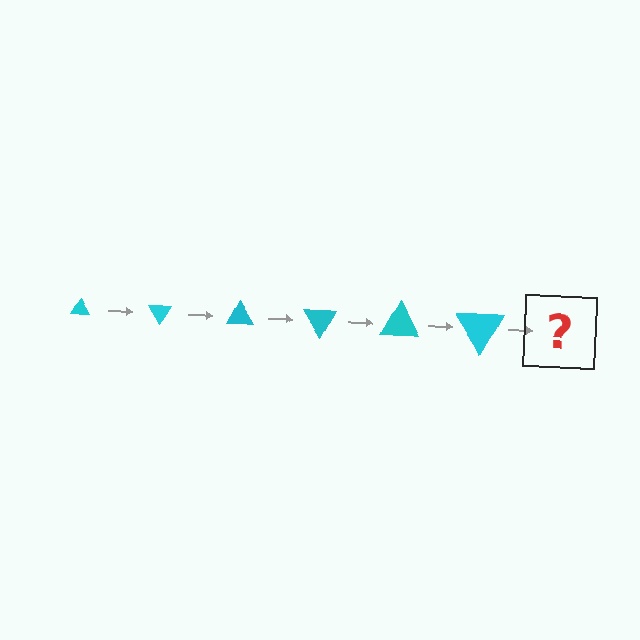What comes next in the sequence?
The next element should be a triangle, larger than the previous one and rotated 360 degrees from the start.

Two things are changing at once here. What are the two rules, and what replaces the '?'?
The two rules are that the triangle grows larger each step and it rotates 60 degrees each step. The '?' should be a triangle, larger than the previous one and rotated 360 degrees from the start.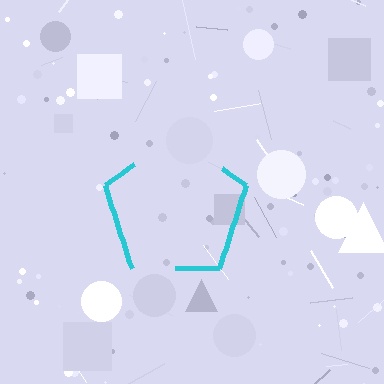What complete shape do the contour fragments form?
The contour fragments form a pentagon.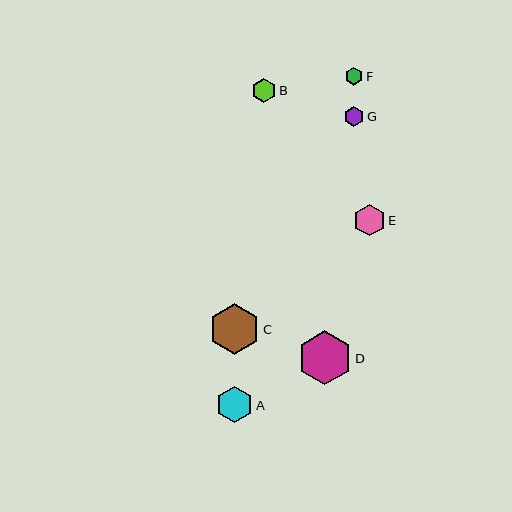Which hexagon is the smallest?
Hexagon F is the smallest with a size of approximately 18 pixels.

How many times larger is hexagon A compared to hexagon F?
Hexagon A is approximately 2.0 times the size of hexagon F.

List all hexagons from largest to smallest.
From largest to smallest: D, C, A, E, B, G, F.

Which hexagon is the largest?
Hexagon D is the largest with a size of approximately 54 pixels.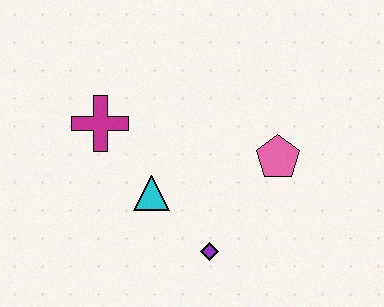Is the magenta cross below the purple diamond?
No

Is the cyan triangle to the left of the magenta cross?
No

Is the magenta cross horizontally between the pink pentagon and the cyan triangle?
No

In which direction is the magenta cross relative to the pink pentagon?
The magenta cross is to the left of the pink pentagon.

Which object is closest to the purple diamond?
The cyan triangle is closest to the purple diamond.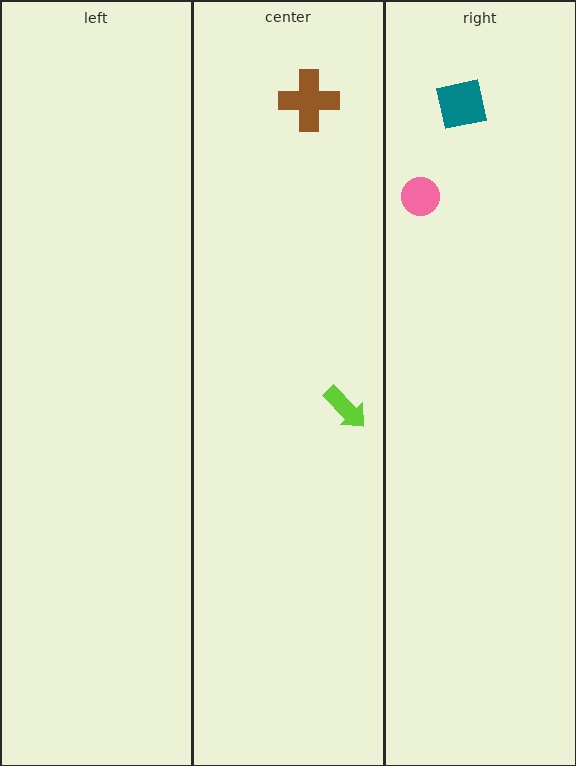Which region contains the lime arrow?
The center region.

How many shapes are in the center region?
2.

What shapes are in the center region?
The brown cross, the lime arrow.